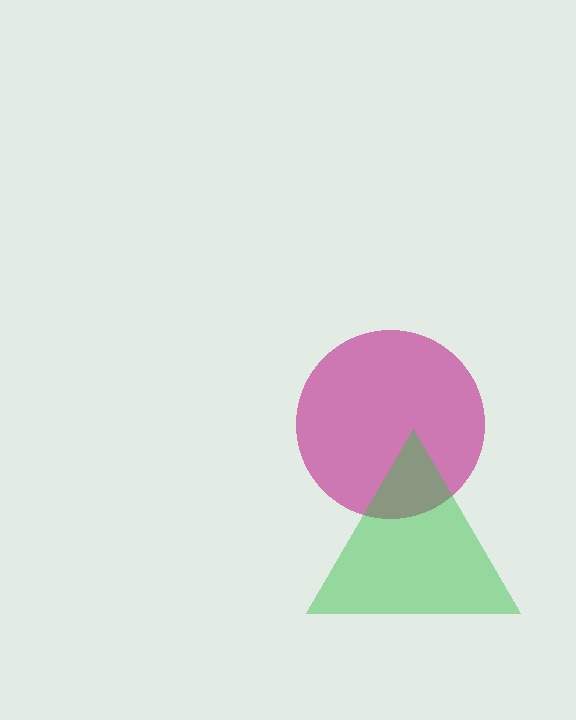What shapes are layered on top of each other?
The layered shapes are: a magenta circle, a green triangle.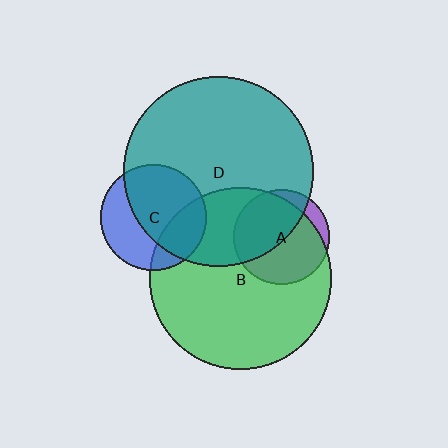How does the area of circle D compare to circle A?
Approximately 4.0 times.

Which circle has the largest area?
Circle D (teal).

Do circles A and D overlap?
Yes.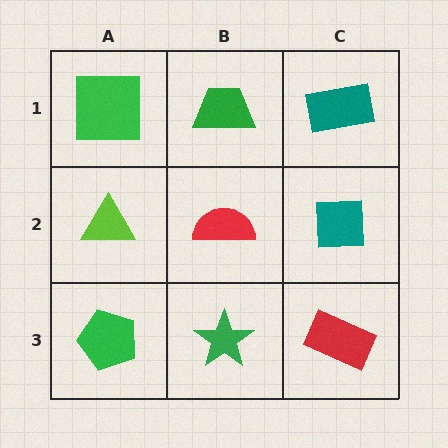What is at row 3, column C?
A red rectangle.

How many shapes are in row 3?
3 shapes.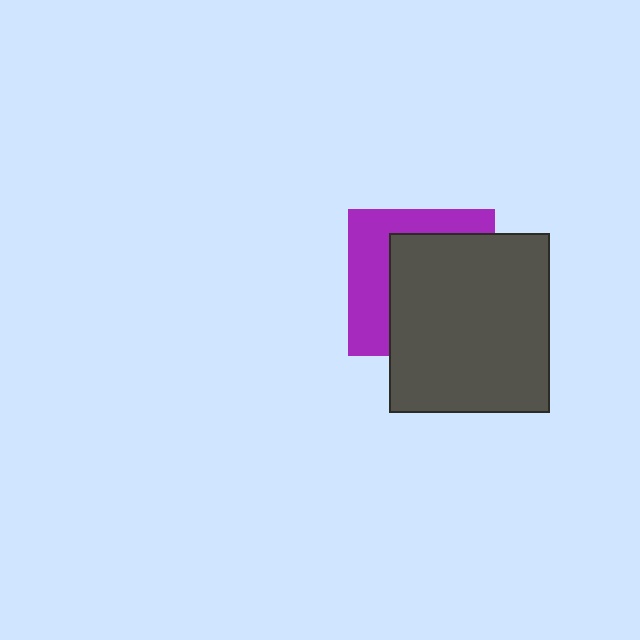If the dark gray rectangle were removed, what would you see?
You would see the complete purple square.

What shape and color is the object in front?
The object in front is a dark gray rectangle.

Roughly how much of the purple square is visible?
A small part of it is visible (roughly 40%).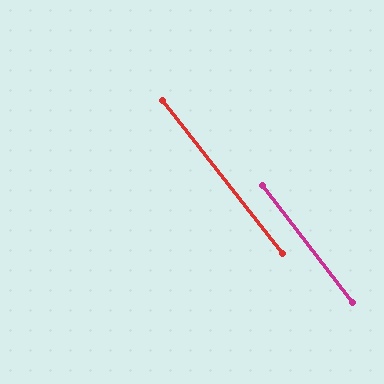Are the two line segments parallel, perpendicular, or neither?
Parallel — their directions differ by only 0.4°.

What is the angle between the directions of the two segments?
Approximately 0 degrees.